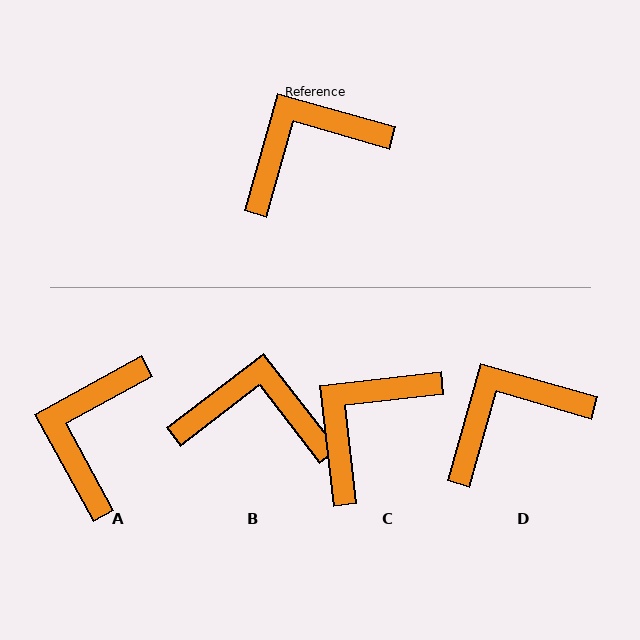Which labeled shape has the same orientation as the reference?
D.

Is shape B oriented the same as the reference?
No, it is off by about 36 degrees.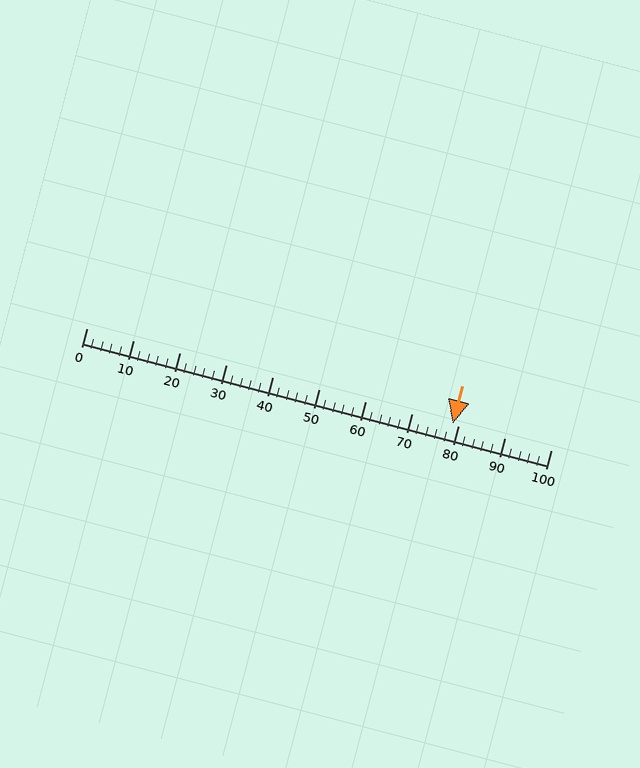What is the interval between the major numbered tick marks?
The major tick marks are spaced 10 units apart.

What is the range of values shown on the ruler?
The ruler shows values from 0 to 100.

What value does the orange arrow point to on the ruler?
The orange arrow points to approximately 79.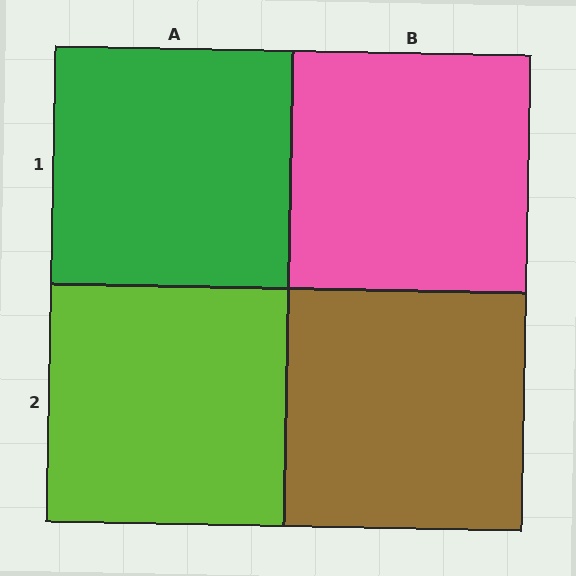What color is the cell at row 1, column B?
Pink.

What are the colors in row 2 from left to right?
Lime, brown.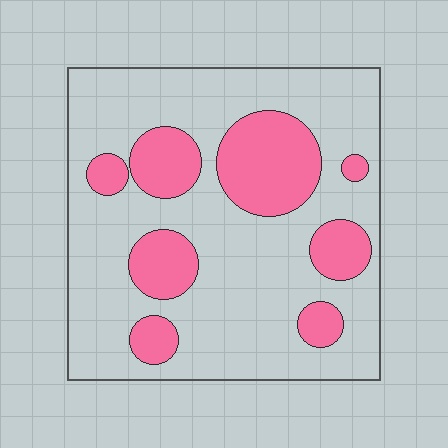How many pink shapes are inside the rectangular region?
8.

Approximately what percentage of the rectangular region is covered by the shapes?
Approximately 25%.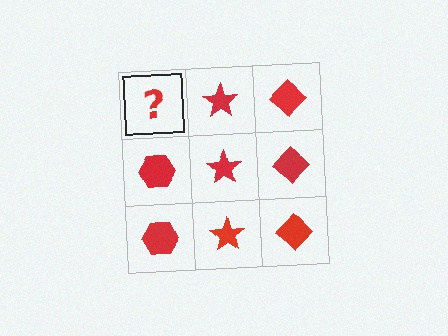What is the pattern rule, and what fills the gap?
The rule is that each column has a consistent shape. The gap should be filled with a red hexagon.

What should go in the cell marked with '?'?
The missing cell should contain a red hexagon.